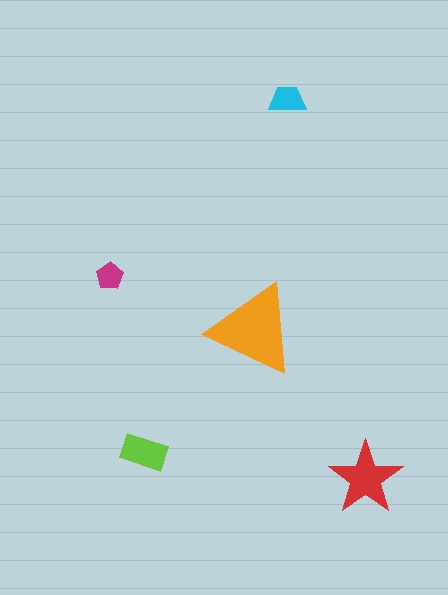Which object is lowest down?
The red star is bottommost.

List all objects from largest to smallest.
The orange triangle, the red star, the lime rectangle, the cyan trapezoid, the magenta pentagon.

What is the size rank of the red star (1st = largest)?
2nd.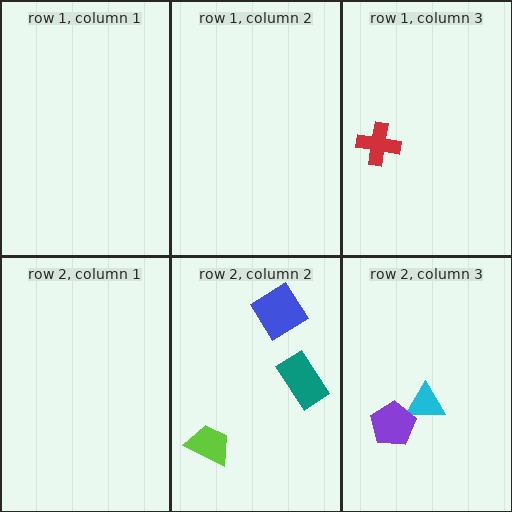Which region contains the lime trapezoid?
The row 2, column 2 region.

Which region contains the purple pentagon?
The row 2, column 3 region.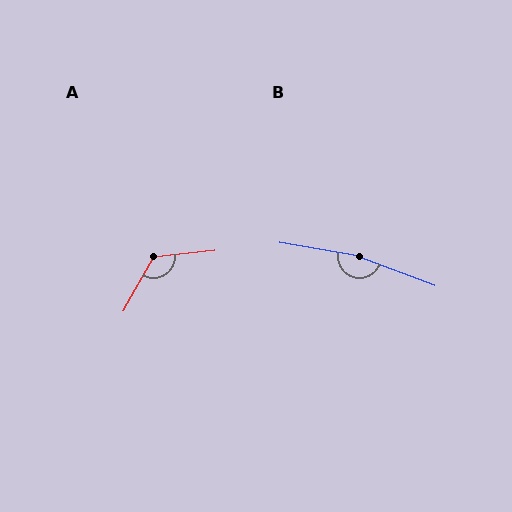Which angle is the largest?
B, at approximately 169 degrees.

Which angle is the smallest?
A, at approximately 125 degrees.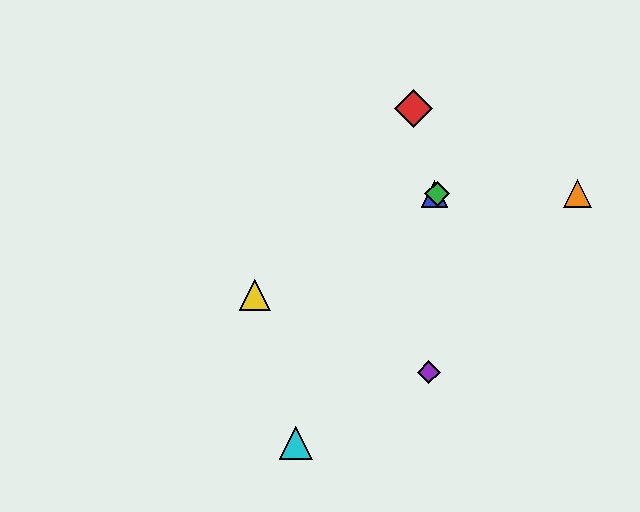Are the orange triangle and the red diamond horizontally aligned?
No, the orange triangle is at y≈194 and the red diamond is at y≈108.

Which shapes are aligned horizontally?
The blue triangle, the green diamond, the orange triangle are aligned horizontally.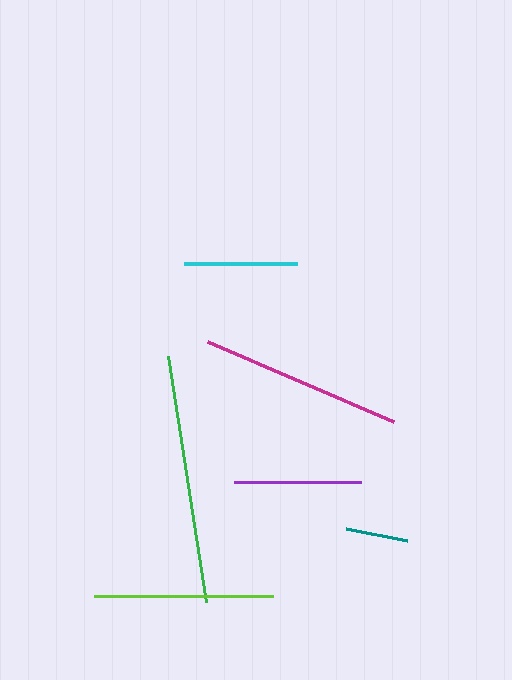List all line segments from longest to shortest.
From longest to shortest: green, magenta, lime, purple, cyan, teal.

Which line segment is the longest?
The green line is the longest at approximately 248 pixels.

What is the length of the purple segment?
The purple segment is approximately 127 pixels long.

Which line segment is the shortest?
The teal line is the shortest at approximately 62 pixels.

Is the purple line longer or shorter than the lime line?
The lime line is longer than the purple line.